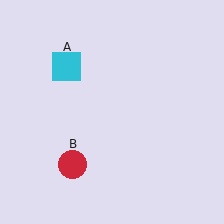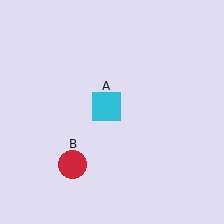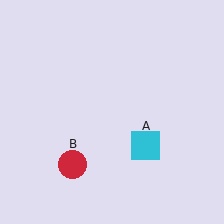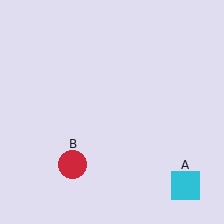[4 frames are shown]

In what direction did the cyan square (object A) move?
The cyan square (object A) moved down and to the right.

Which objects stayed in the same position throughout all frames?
Red circle (object B) remained stationary.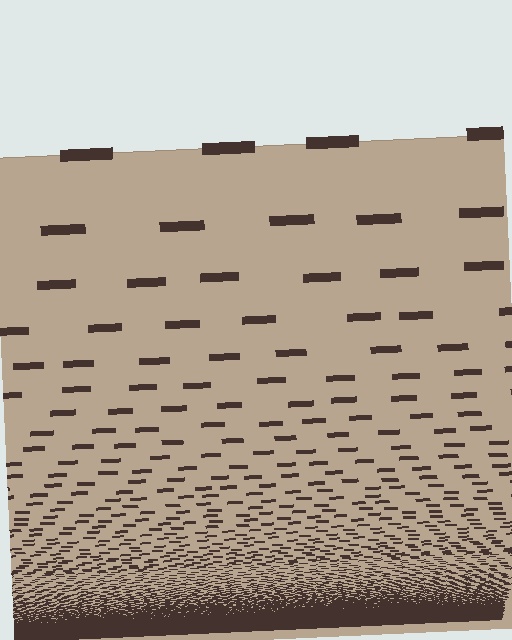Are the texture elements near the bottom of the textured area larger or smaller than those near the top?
Smaller. The gradient is inverted — elements near the bottom are smaller and denser.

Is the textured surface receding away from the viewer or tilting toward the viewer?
The surface appears to tilt toward the viewer. Texture elements get larger and sparser toward the top.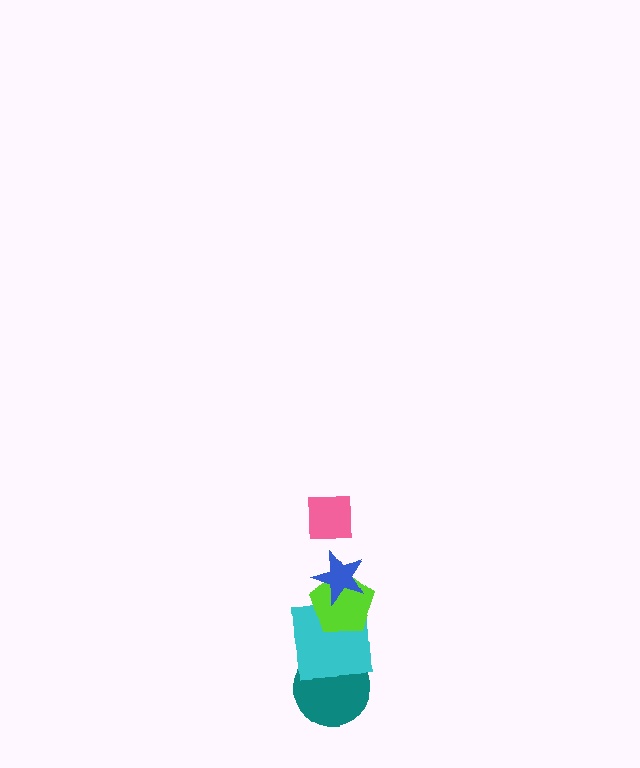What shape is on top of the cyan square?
The lime pentagon is on top of the cyan square.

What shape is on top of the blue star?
The pink square is on top of the blue star.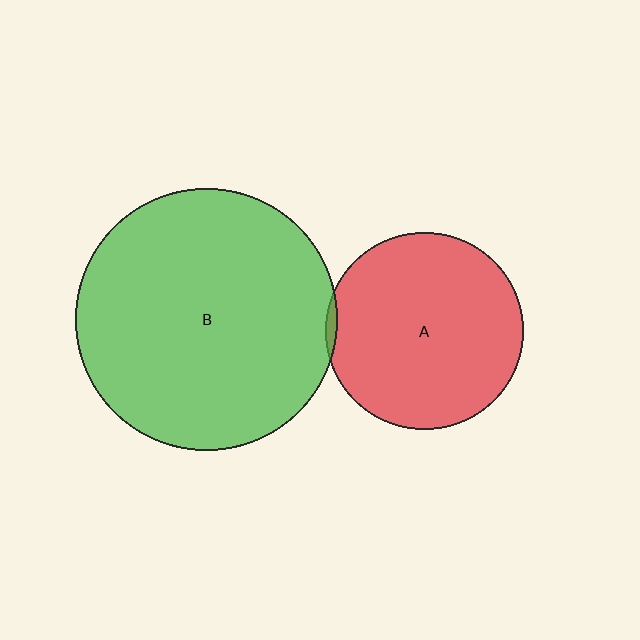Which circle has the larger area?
Circle B (green).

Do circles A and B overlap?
Yes.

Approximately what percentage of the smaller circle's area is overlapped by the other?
Approximately 5%.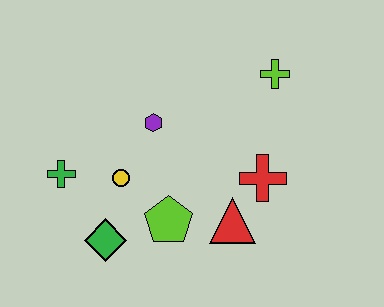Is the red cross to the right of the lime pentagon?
Yes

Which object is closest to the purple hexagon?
The yellow circle is closest to the purple hexagon.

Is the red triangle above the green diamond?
Yes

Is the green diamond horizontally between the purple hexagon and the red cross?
No